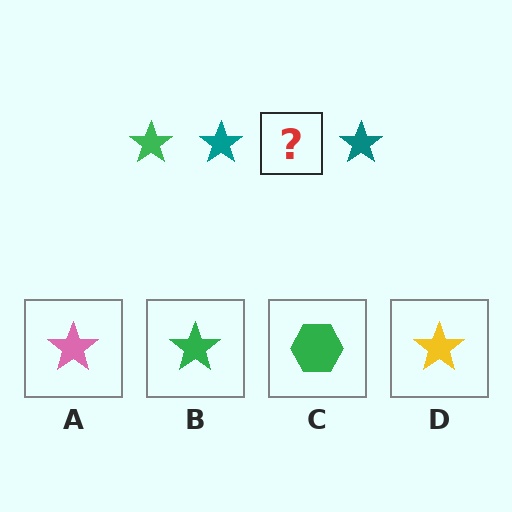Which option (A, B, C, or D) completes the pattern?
B.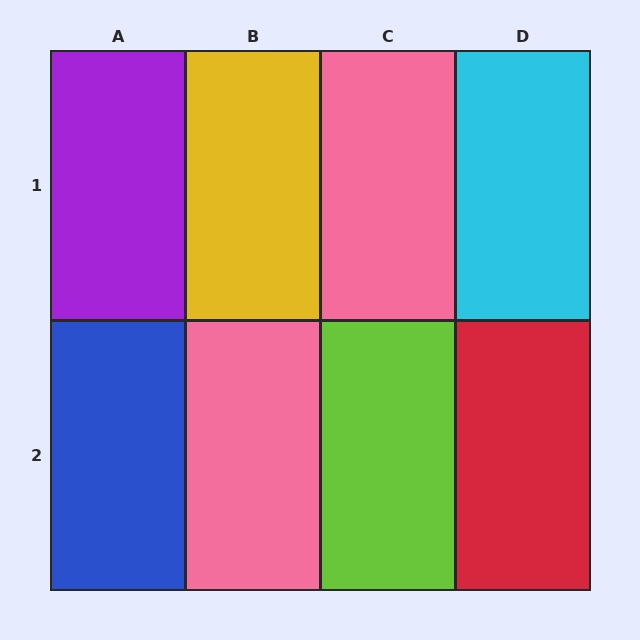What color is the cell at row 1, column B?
Yellow.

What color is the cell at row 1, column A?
Purple.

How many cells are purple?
1 cell is purple.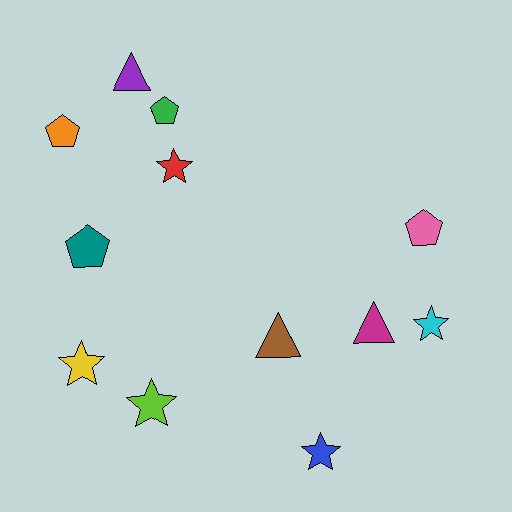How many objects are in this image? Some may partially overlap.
There are 12 objects.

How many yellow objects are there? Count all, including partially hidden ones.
There is 1 yellow object.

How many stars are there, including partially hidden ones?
There are 5 stars.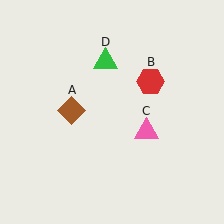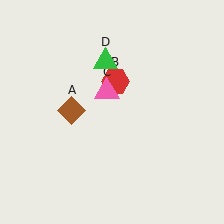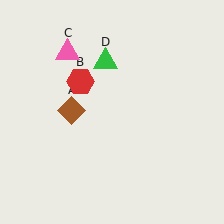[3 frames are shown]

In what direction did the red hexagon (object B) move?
The red hexagon (object B) moved left.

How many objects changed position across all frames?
2 objects changed position: red hexagon (object B), pink triangle (object C).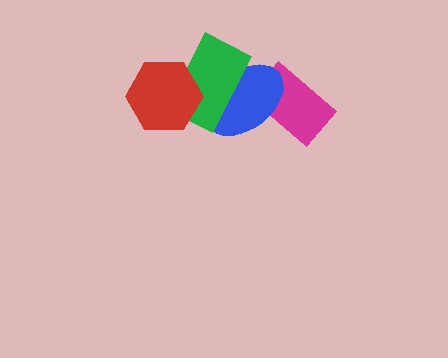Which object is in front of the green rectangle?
The red hexagon is in front of the green rectangle.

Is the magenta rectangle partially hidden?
Yes, it is partially covered by another shape.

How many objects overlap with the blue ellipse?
2 objects overlap with the blue ellipse.